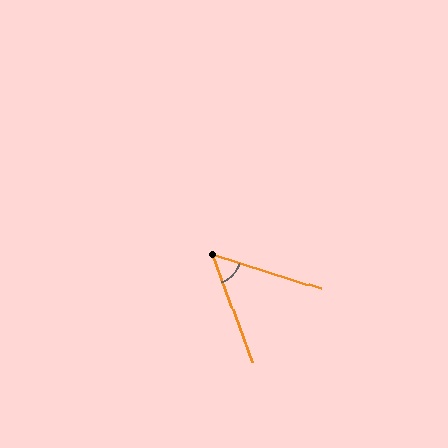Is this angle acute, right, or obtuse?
It is acute.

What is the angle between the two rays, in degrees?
Approximately 52 degrees.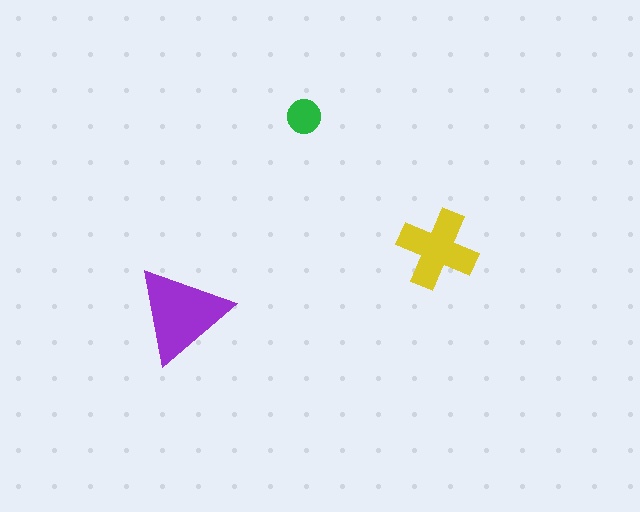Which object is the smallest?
The green circle.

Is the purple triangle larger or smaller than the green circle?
Larger.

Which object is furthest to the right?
The yellow cross is rightmost.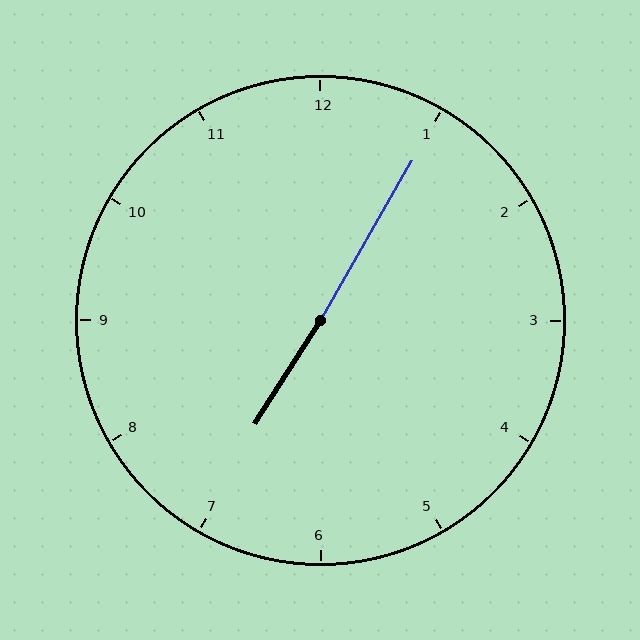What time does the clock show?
7:05.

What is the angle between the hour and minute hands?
Approximately 178 degrees.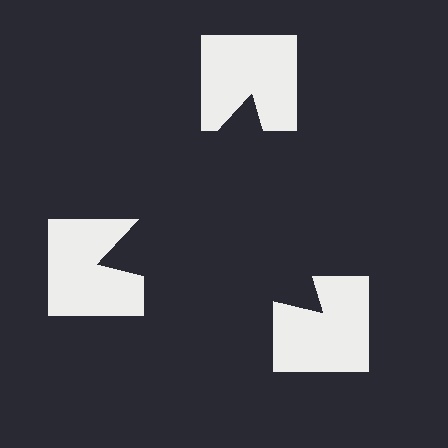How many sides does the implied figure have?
3 sides.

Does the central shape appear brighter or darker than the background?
It typically appears slightly darker than the background, even though no actual brightness change is drawn.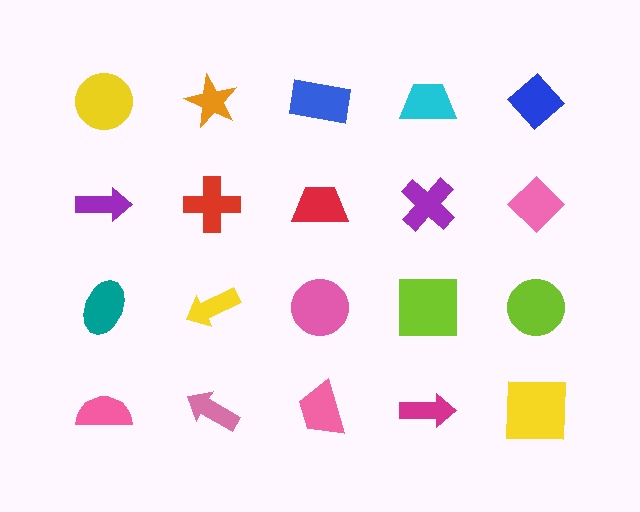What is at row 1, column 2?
An orange star.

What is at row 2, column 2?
A red cross.